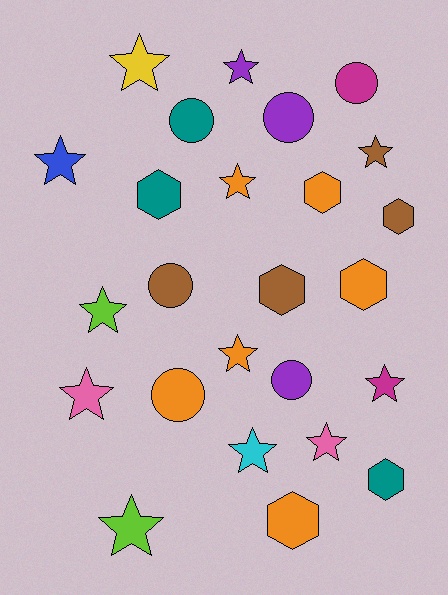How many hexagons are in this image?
There are 7 hexagons.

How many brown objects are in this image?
There are 4 brown objects.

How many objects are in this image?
There are 25 objects.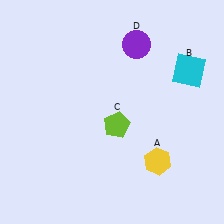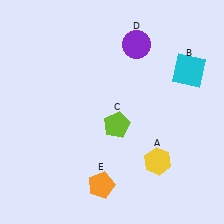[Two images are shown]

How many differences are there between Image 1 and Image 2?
There is 1 difference between the two images.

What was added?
An orange pentagon (E) was added in Image 2.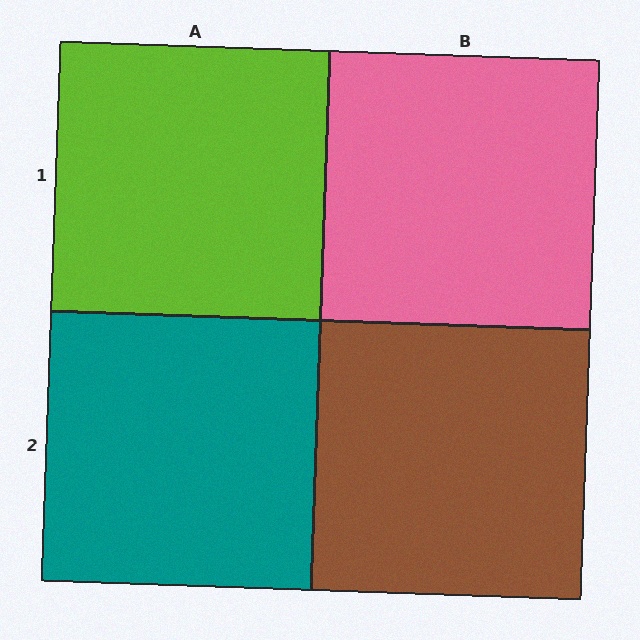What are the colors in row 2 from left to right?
Teal, brown.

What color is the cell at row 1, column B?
Pink.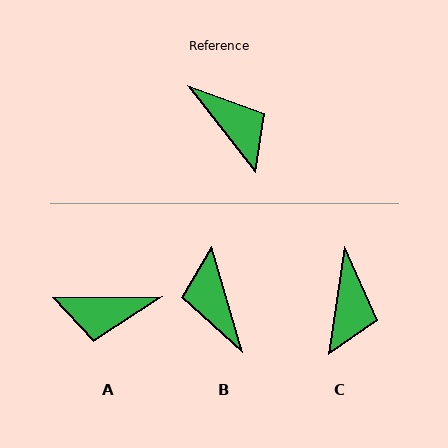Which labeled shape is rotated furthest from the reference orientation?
B, about 158 degrees away.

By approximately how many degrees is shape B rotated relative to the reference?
Approximately 158 degrees counter-clockwise.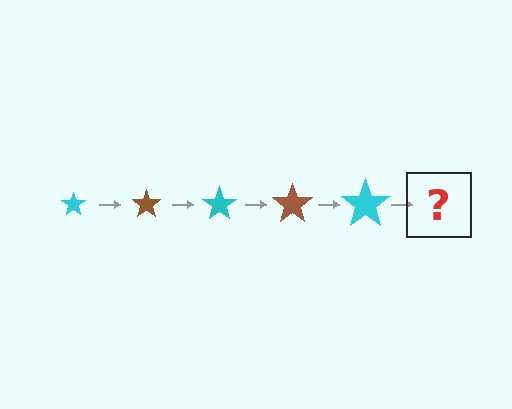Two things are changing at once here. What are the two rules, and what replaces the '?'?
The two rules are that the star grows larger each step and the color cycles through cyan and brown. The '?' should be a brown star, larger than the previous one.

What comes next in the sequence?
The next element should be a brown star, larger than the previous one.